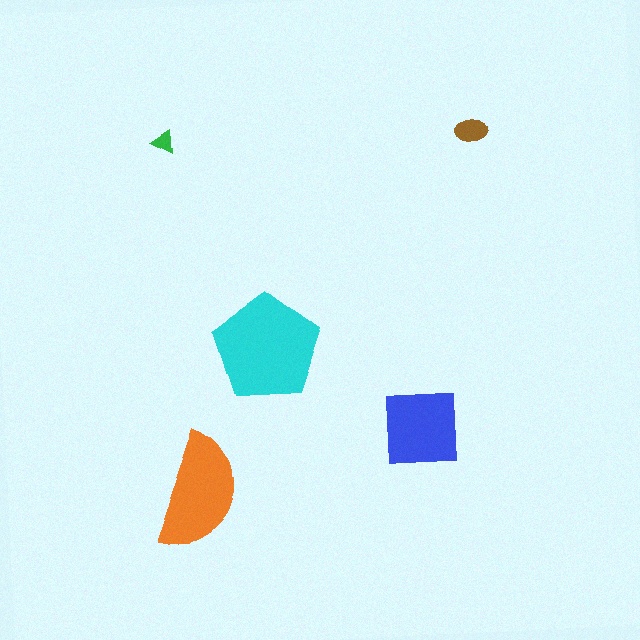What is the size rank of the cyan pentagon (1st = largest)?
1st.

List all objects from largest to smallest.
The cyan pentagon, the orange semicircle, the blue square, the brown ellipse, the green triangle.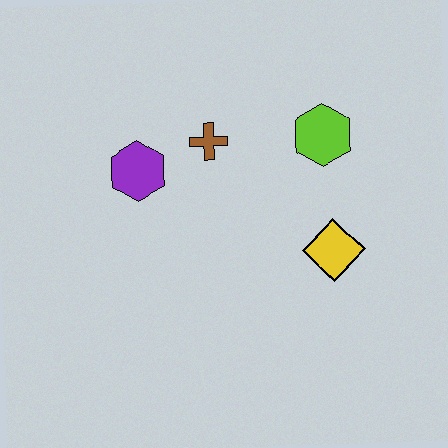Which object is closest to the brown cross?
The purple hexagon is closest to the brown cross.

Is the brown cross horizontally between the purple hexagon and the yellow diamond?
Yes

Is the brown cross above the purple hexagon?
Yes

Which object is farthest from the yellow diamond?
The purple hexagon is farthest from the yellow diamond.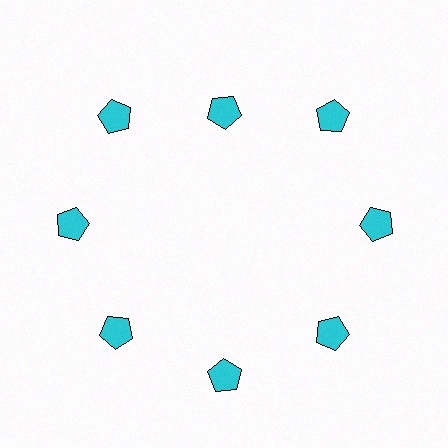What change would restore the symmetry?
The symmetry would be restored by moving it outward, back onto the ring so that all 8 pentagons sit at equal angles and equal distance from the center.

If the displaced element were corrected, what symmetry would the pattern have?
It would have 8-fold rotational symmetry — the pattern would map onto itself every 45 degrees.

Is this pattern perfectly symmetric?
No. The 8 cyan pentagons are arranged in a ring, but one element near the 12 o'clock position is pulled inward toward the center, breaking the 8-fold rotational symmetry.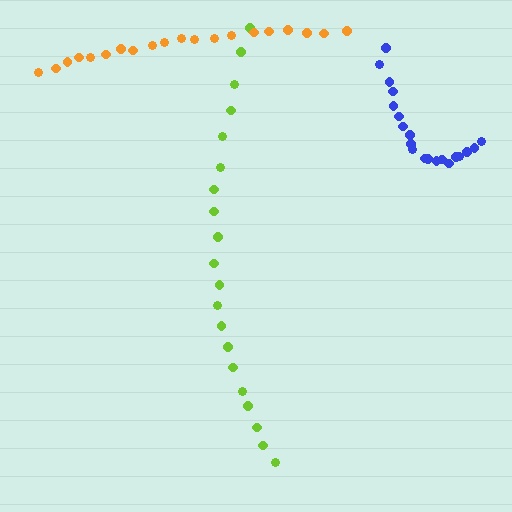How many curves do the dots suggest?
There are 3 distinct paths.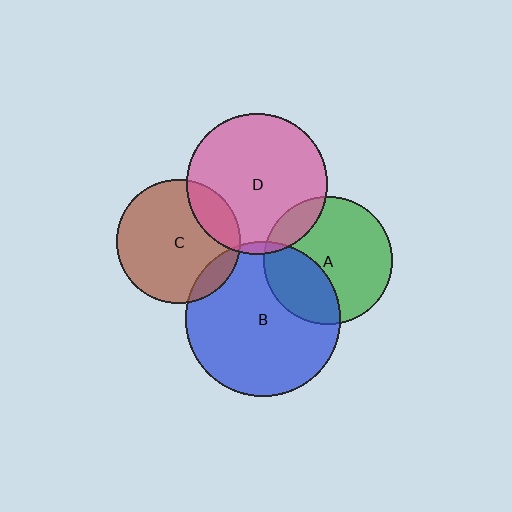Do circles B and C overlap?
Yes.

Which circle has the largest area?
Circle B (blue).